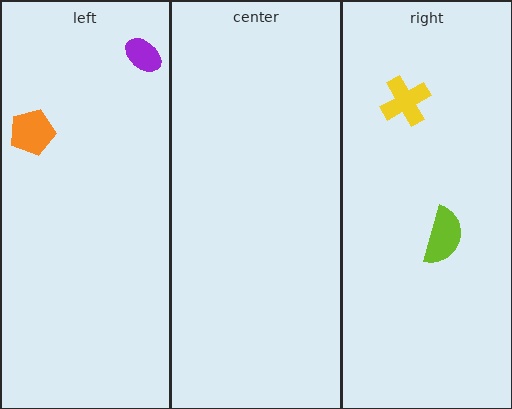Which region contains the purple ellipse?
The left region.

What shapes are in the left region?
The orange pentagon, the purple ellipse.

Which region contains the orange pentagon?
The left region.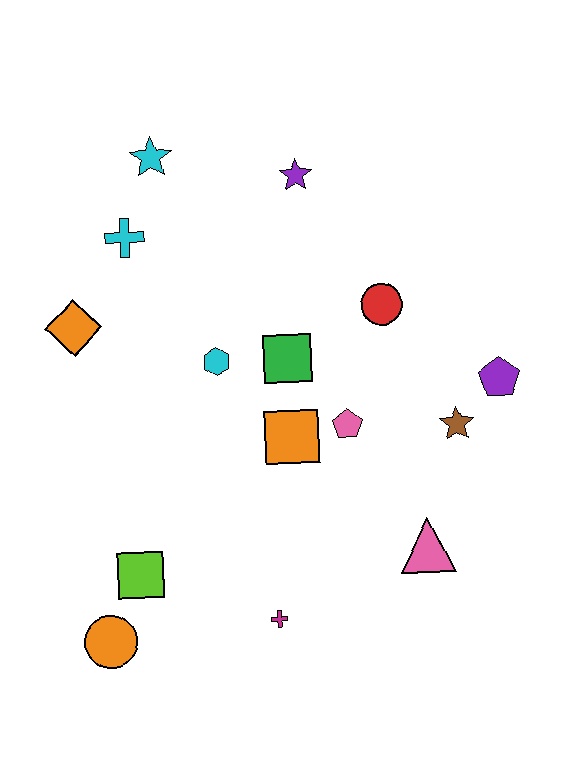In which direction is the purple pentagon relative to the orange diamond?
The purple pentagon is to the right of the orange diamond.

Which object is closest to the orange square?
The pink pentagon is closest to the orange square.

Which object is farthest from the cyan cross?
The pink triangle is farthest from the cyan cross.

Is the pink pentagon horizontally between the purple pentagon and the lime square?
Yes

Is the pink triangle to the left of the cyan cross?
No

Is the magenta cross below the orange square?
Yes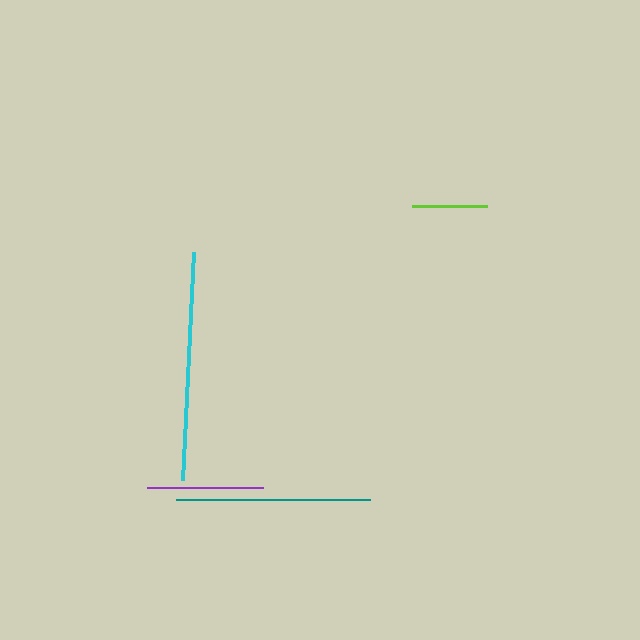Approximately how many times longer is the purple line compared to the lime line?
The purple line is approximately 1.5 times the length of the lime line.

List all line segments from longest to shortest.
From longest to shortest: cyan, teal, purple, lime.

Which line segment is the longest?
The cyan line is the longest at approximately 228 pixels.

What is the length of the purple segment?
The purple segment is approximately 116 pixels long.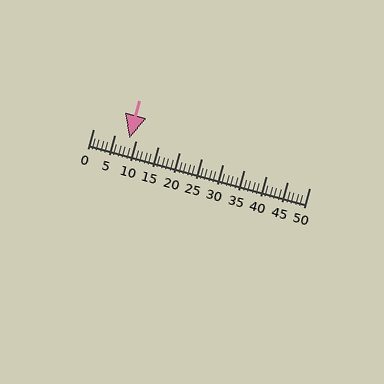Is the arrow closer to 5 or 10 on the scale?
The arrow is closer to 10.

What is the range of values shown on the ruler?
The ruler shows values from 0 to 50.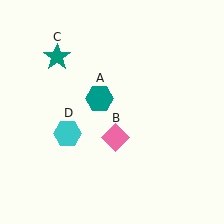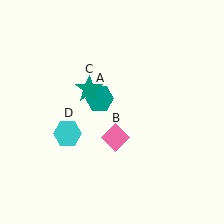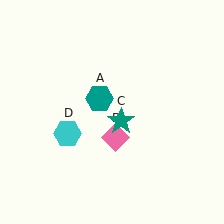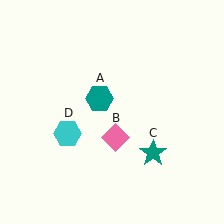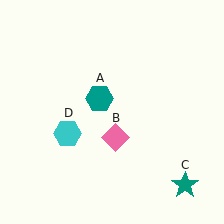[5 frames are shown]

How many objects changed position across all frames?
1 object changed position: teal star (object C).